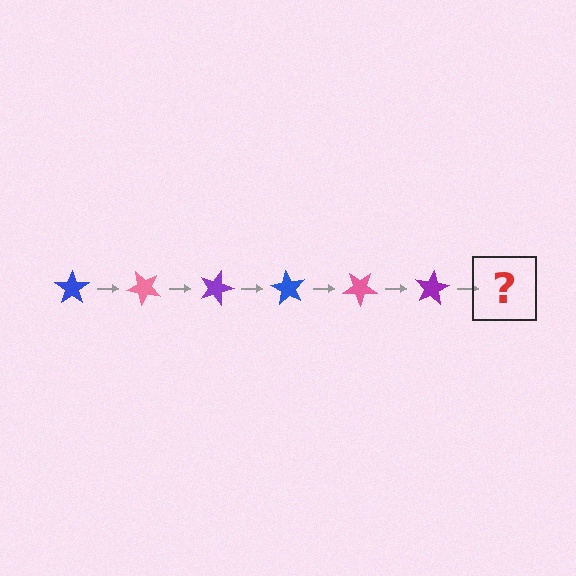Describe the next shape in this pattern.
It should be a blue star, rotated 270 degrees from the start.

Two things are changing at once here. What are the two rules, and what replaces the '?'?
The two rules are that it rotates 45 degrees each step and the color cycles through blue, pink, and purple. The '?' should be a blue star, rotated 270 degrees from the start.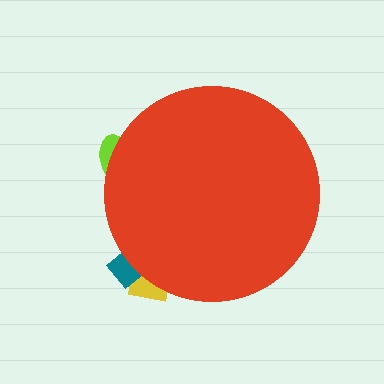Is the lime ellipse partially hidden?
Yes, the lime ellipse is partially hidden behind the red circle.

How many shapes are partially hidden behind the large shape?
3 shapes are partially hidden.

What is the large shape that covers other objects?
A red circle.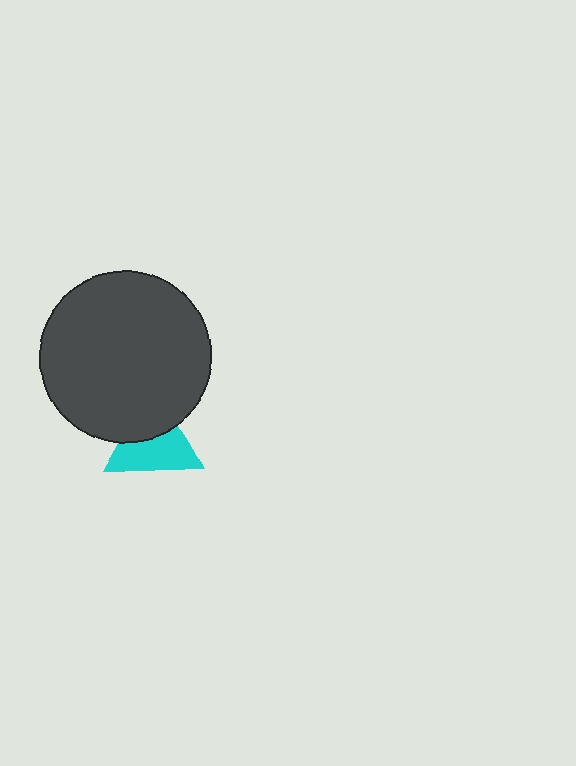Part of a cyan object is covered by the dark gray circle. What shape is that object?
It is a triangle.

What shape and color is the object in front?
The object in front is a dark gray circle.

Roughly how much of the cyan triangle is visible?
About half of it is visible (roughly 60%).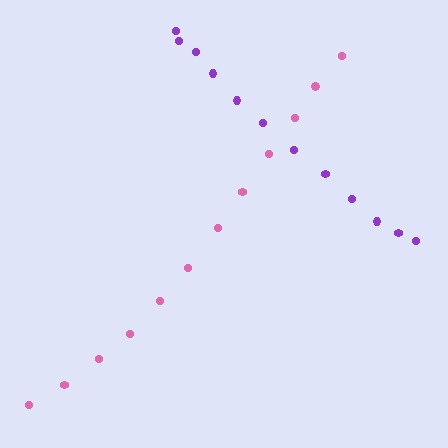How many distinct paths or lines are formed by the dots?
There are 2 distinct paths.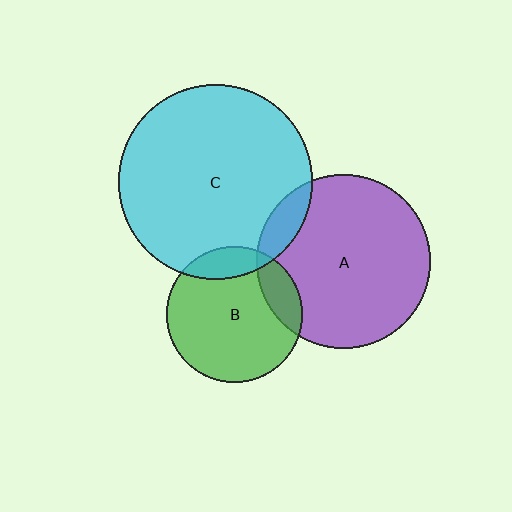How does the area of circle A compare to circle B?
Approximately 1.6 times.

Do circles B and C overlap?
Yes.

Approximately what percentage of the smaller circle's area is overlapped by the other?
Approximately 15%.